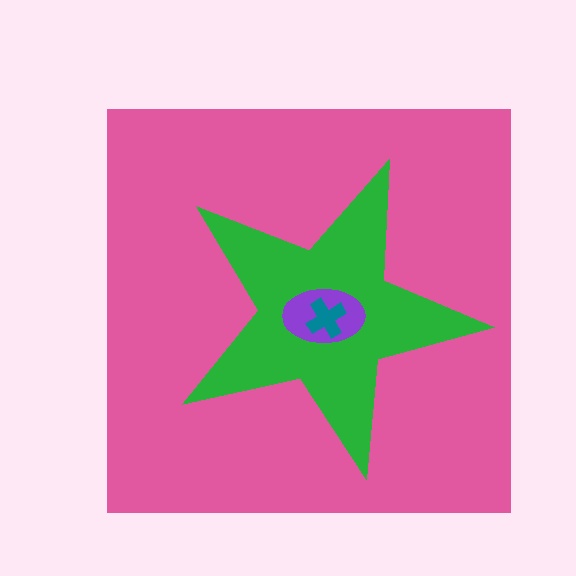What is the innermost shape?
The teal cross.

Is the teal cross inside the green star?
Yes.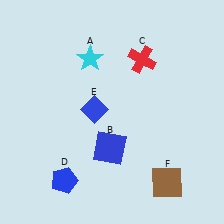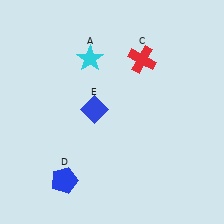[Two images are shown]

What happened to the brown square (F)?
The brown square (F) was removed in Image 2. It was in the bottom-right area of Image 1.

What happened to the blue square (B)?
The blue square (B) was removed in Image 2. It was in the bottom-left area of Image 1.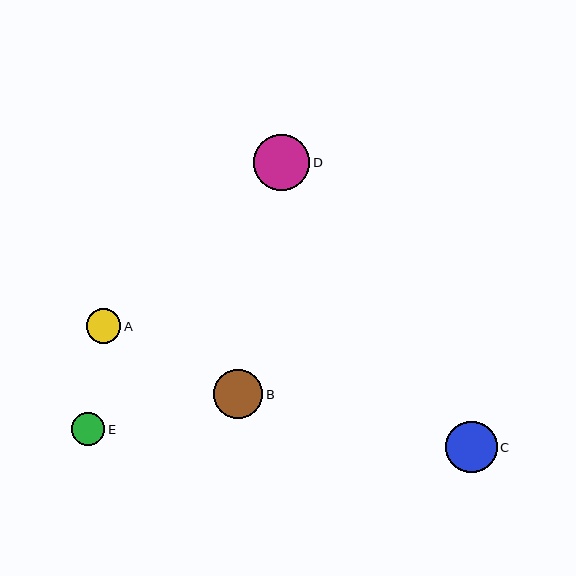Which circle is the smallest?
Circle E is the smallest with a size of approximately 33 pixels.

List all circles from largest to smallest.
From largest to smallest: D, C, B, A, E.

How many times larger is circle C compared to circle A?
Circle C is approximately 1.5 times the size of circle A.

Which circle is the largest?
Circle D is the largest with a size of approximately 56 pixels.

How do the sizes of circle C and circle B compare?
Circle C and circle B are approximately the same size.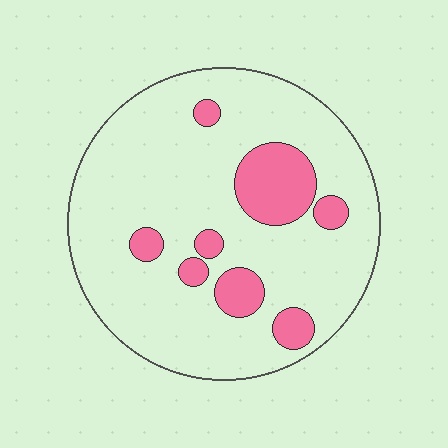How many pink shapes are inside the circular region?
8.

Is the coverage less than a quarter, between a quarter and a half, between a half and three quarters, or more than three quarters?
Less than a quarter.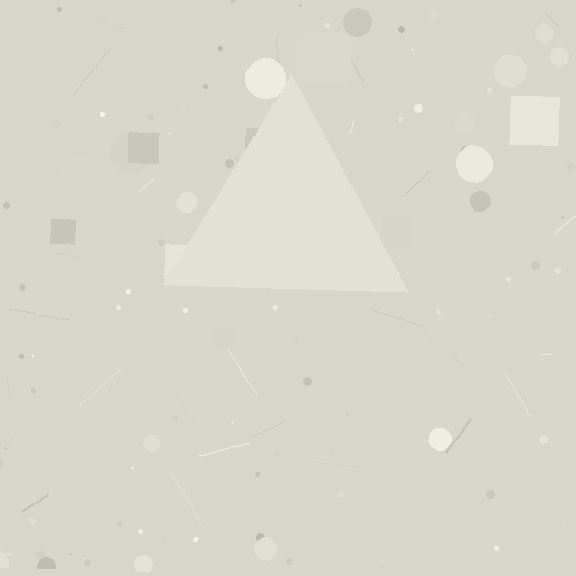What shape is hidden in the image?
A triangle is hidden in the image.